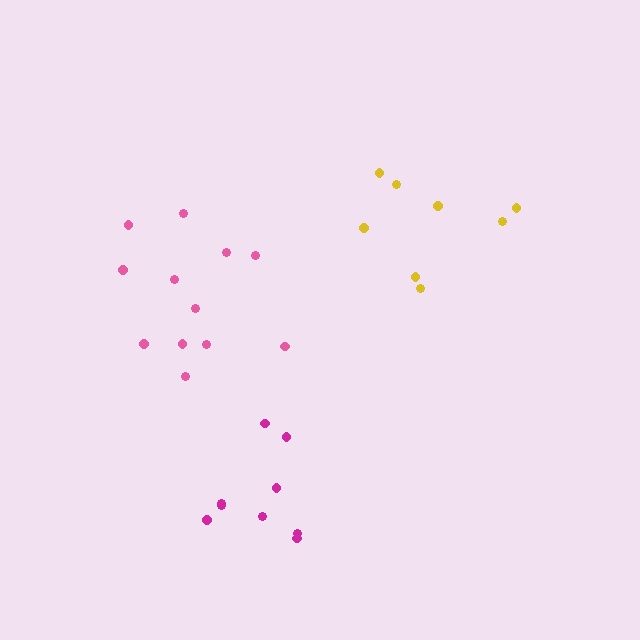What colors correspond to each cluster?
The clusters are colored: yellow, magenta, pink.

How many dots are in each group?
Group 1: 8 dots, Group 2: 9 dots, Group 3: 12 dots (29 total).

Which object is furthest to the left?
The pink cluster is leftmost.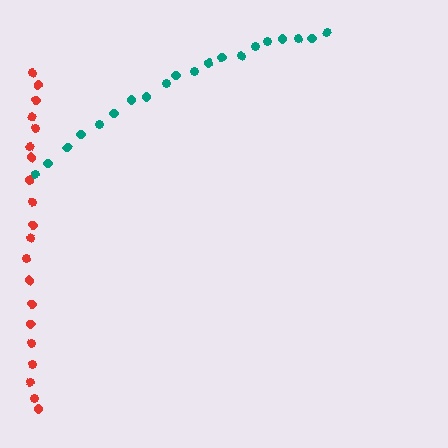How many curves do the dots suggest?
There are 2 distinct paths.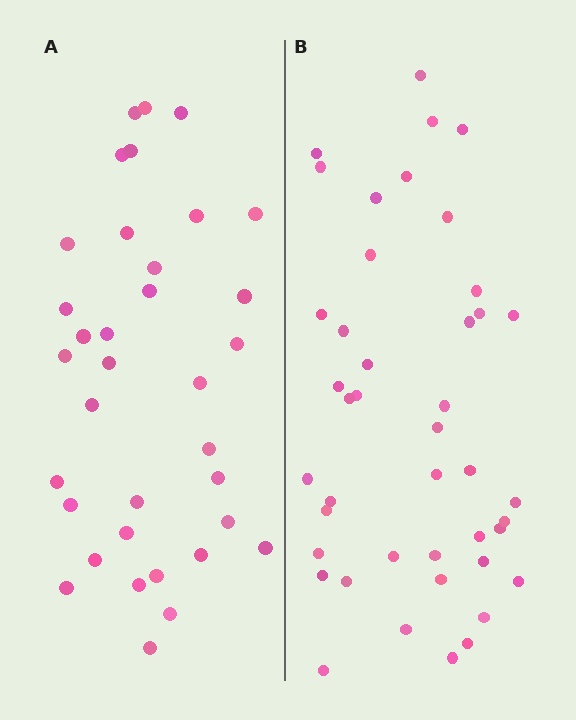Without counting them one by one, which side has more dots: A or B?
Region B (the right region) has more dots.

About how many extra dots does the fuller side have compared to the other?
Region B has roughly 8 or so more dots than region A.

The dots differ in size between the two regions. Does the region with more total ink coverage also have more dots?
No. Region A has more total ink coverage because its dots are larger, but region B actually contains more individual dots. Total area can be misleading — the number of items is what matters here.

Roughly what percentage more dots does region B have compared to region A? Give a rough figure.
About 25% more.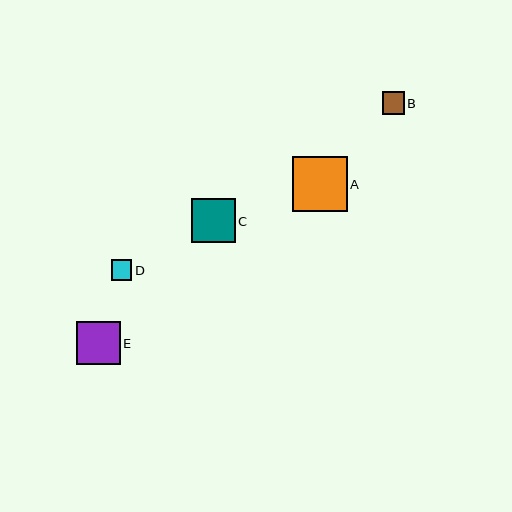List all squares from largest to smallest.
From largest to smallest: A, E, C, B, D.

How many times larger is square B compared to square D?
Square B is approximately 1.1 times the size of square D.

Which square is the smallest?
Square D is the smallest with a size of approximately 20 pixels.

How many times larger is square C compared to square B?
Square C is approximately 1.9 times the size of square B.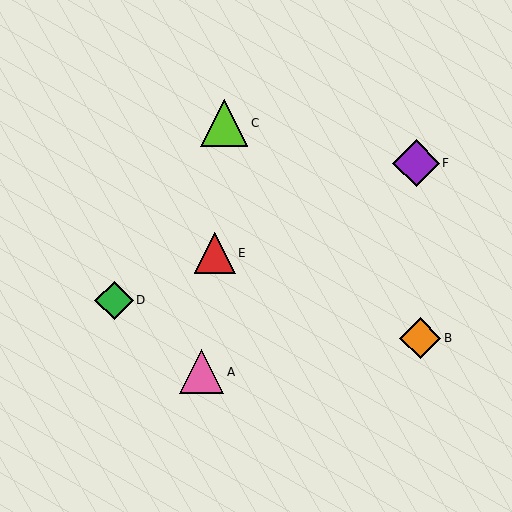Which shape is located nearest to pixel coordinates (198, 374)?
The pink triangle (labeled A) at (202, 372) is nearest to that location.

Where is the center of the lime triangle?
The center of the lime triangle is at (224, 123).